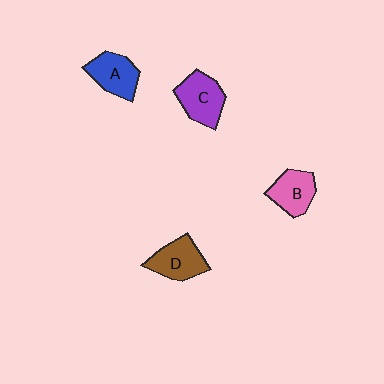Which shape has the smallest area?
Shape B (pink).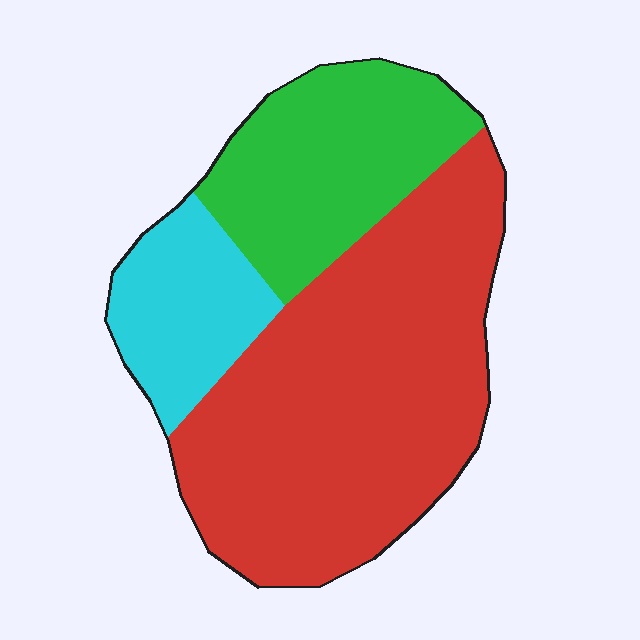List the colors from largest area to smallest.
From largest to smallest: red, green, cyan.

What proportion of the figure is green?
Green takes up between a quarter and a half of the figure.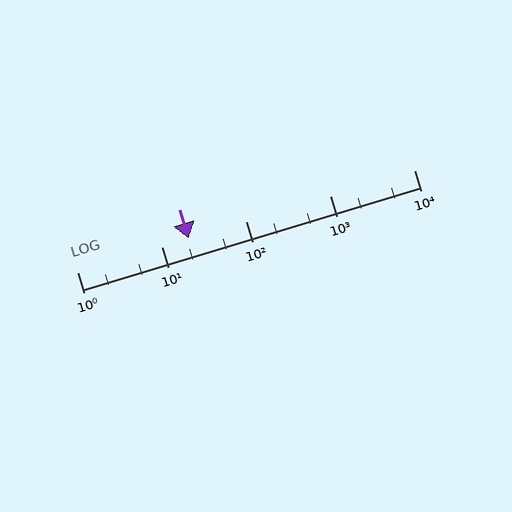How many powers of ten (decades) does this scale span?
The scale spans 4 decades, from 1 to 10000.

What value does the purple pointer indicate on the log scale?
The pointer indicates approximately 21.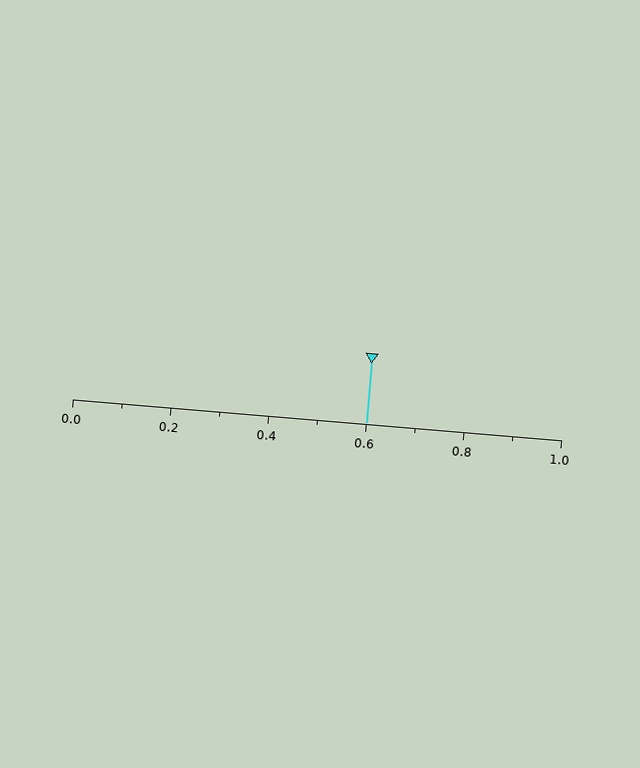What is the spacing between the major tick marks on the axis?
The major ticks are spaced 0.2 apart.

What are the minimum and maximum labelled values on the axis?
The axis runs from 0.0 to 1.0.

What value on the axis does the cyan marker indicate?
The marker indicates approximately 0.6.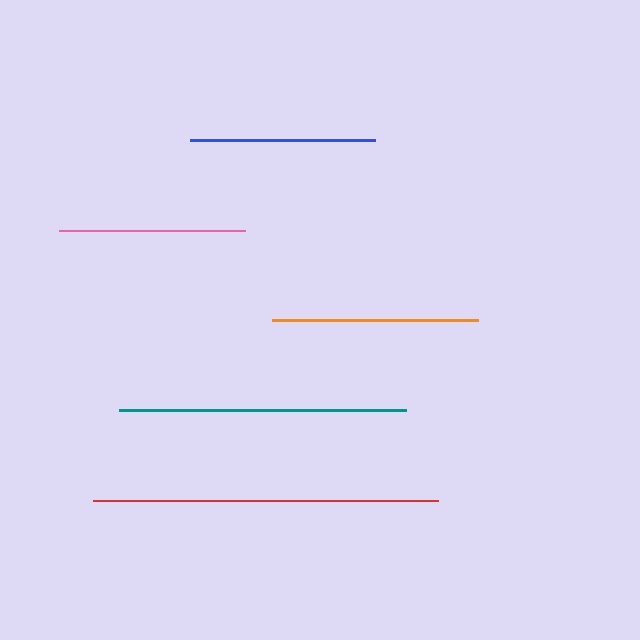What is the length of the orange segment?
The orange segment is approximately 206 pixels long.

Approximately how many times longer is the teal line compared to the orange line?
The teal line is approximately 1.4 times the length of the orange line.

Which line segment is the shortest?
The blue line is the shortest at approximately 185 pixels.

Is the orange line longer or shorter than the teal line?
The teal line is longer than the orange line.